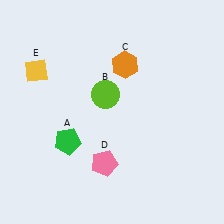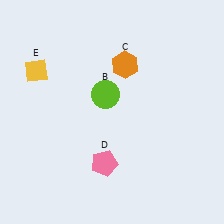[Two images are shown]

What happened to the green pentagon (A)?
The green pentagon (A) was removed in Image 2. It was in the bottom-left area of Image 1.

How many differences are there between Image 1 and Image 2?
There is 1 difference between the two images.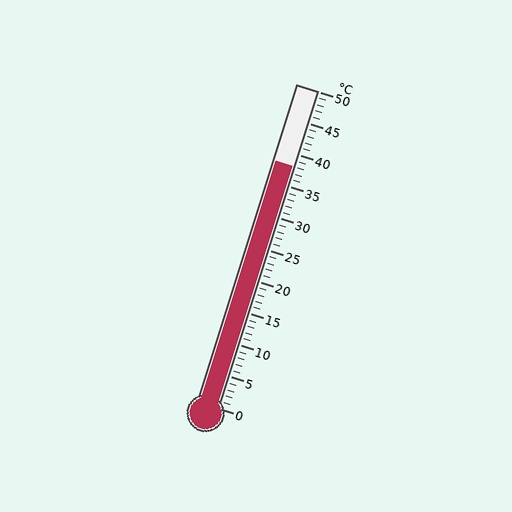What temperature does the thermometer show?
The thermometer shows approximately 38°C.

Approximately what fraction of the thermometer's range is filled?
The thermometer is filled to approximately 75% of its range.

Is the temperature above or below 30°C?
The temperature is above 30°C.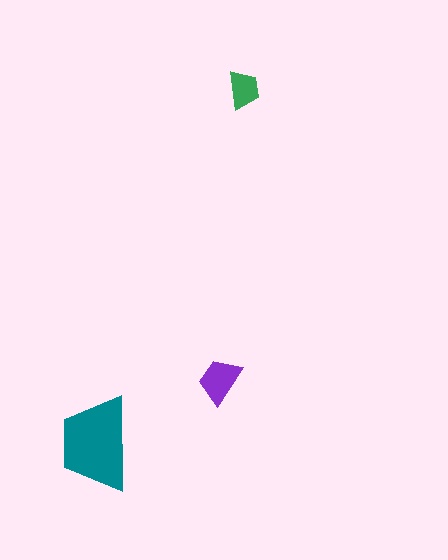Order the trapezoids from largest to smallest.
the teal one, the purple one, the green one.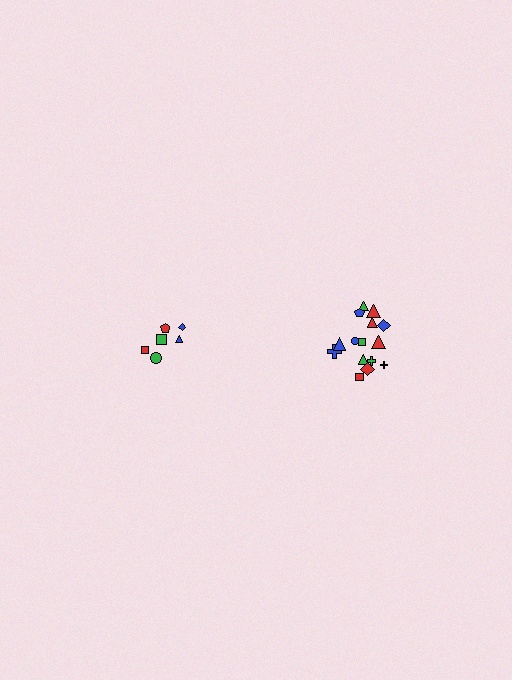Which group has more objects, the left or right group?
The right group.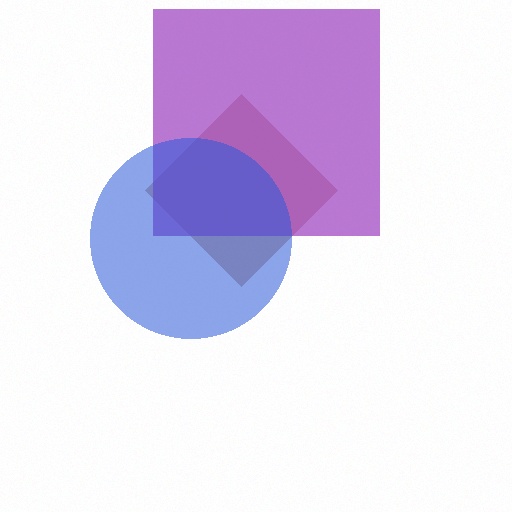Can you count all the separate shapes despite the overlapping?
Yes, there are 3 separate shapes.